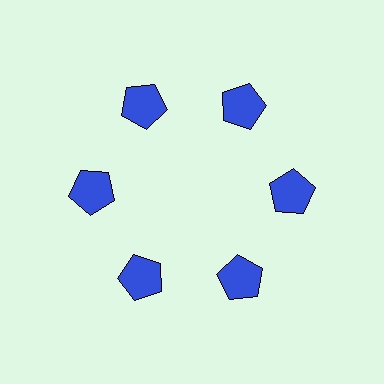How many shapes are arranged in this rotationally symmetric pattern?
There are 6 shapes, arranged in 6 groups of 1.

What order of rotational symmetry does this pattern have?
This pattern has 6-fold rotational symmetry.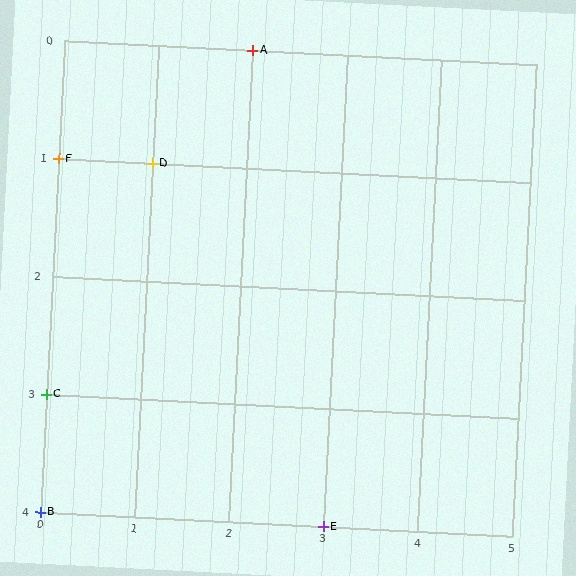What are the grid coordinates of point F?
Point F is at grid coordinates (0, 1).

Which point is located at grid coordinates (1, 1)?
Point D is at (1, 1).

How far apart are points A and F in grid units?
Points A and F are 2 columns and 1 row apart (about 2.2 grid units diagonally).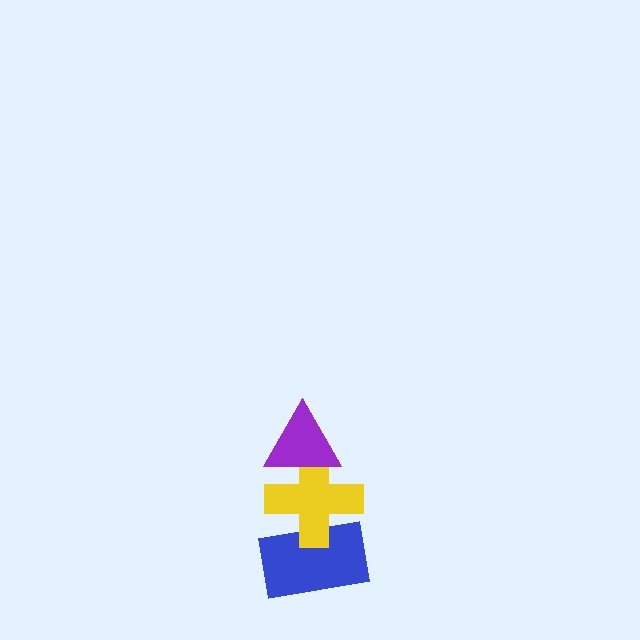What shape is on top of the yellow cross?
The purple triangle is on top of the yellow cross.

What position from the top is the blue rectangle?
The blue rectangle is 3rd from the top.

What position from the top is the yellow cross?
The yellow cross is 2nd from the top.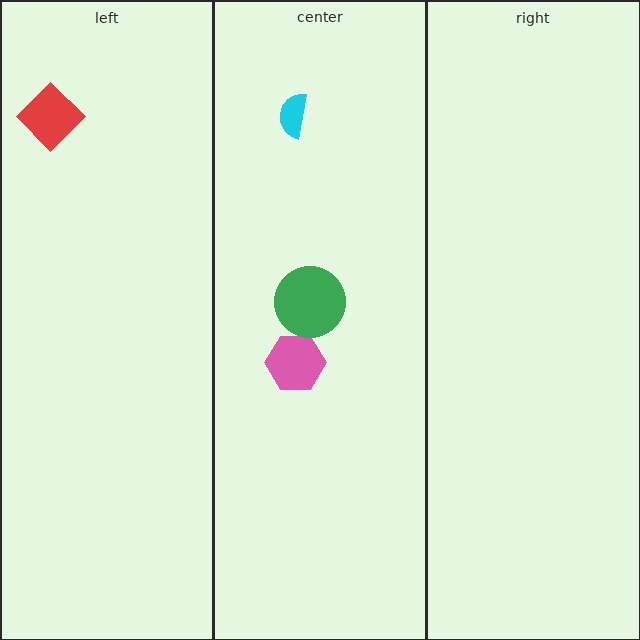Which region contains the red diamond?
The left region.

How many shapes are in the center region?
3.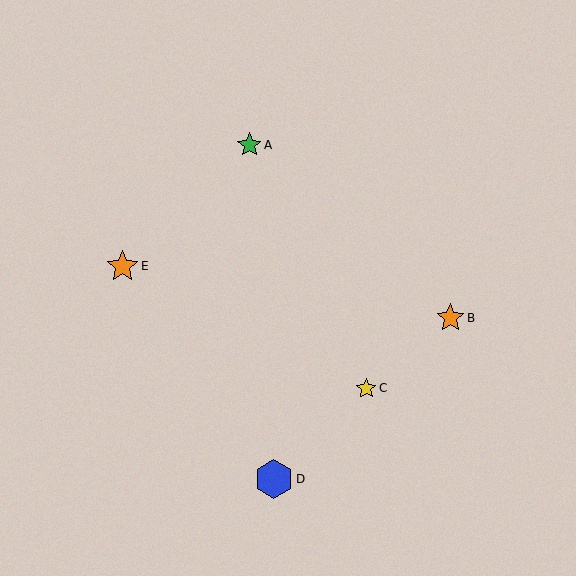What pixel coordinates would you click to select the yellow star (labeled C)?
Click at (366, 388) to select the yellow star C.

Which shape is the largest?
The blue hexagon (labeled D) is the largest.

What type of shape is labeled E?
Shape E is an orange star.